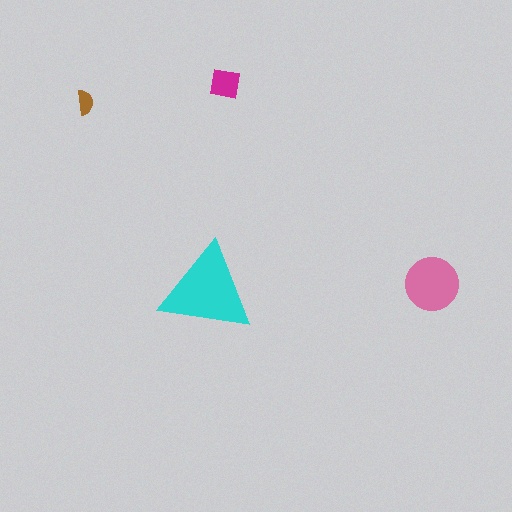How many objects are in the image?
There are 4 objects in the image.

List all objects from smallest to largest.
The brown semicircle, the magenta square, the pink circle, the cyan triangle.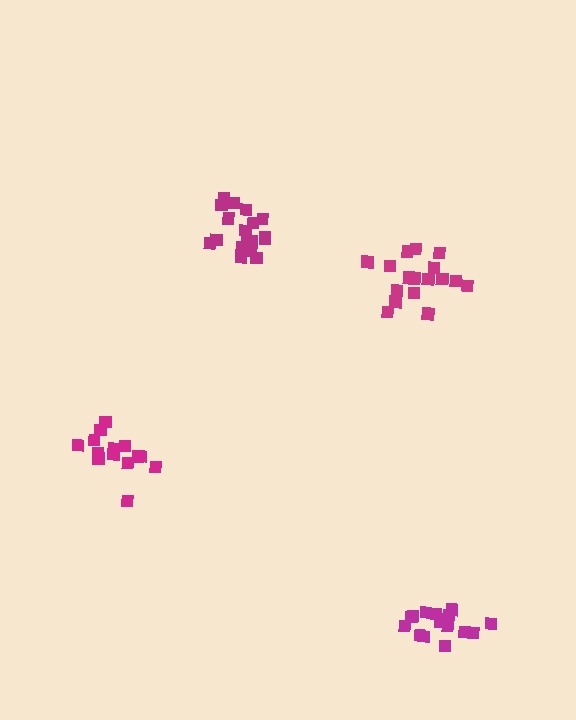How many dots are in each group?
Group 1: 14 dots, Group 2: 19 dots, Group 3: 16 dots, Group 4: 18 dots (67 total).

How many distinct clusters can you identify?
There are 4 distinct clusters.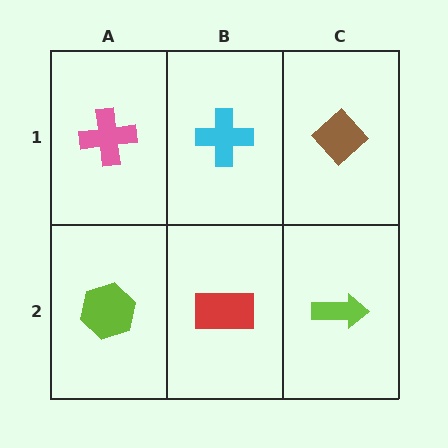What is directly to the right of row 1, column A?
A cyan cross.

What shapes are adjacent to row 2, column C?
A brown diamond (row 1, column C), a red rectangle (row 2, column B).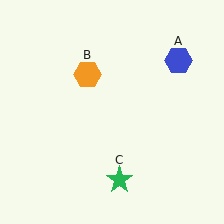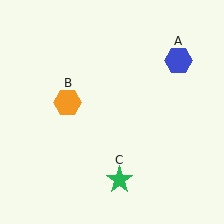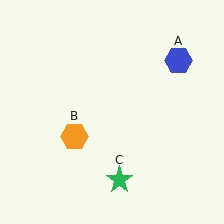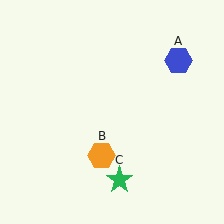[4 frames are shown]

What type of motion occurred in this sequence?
The orange hexagon (object B) rotated counterclockwise around the center of the scene.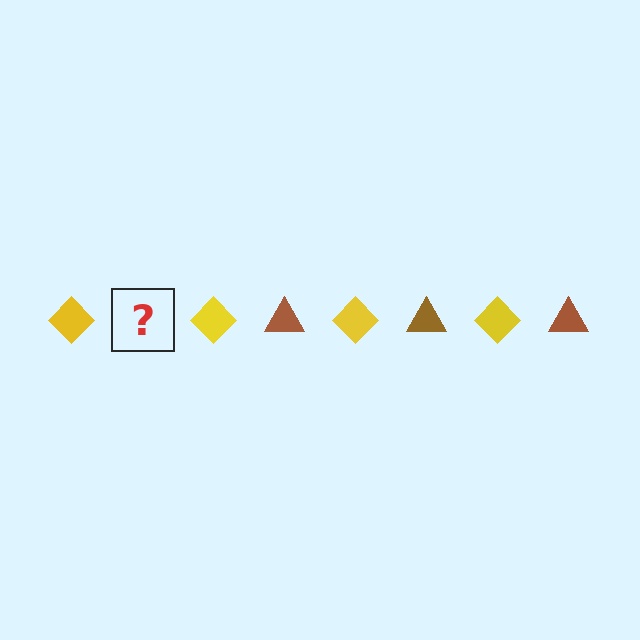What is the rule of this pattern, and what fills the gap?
The rule is that the pattern alternates between yellow diamond and brown triangle. The gap should be filled with a brown triangle.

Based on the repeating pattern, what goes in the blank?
The blank should be a brown triangle.